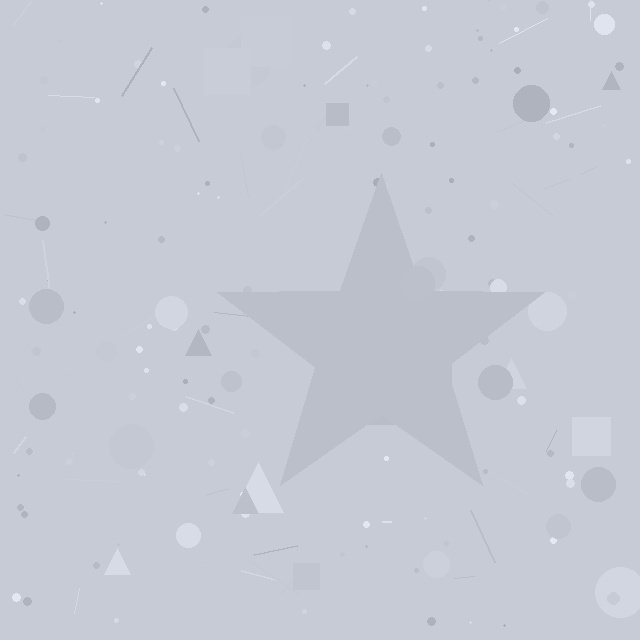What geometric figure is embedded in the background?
A star is embedded in the background.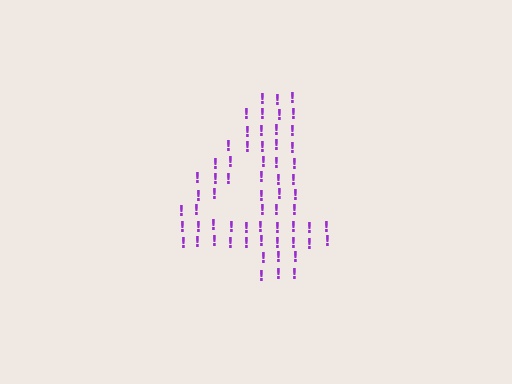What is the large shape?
The large shape is the digit 4.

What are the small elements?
The small elements are exclamation marks.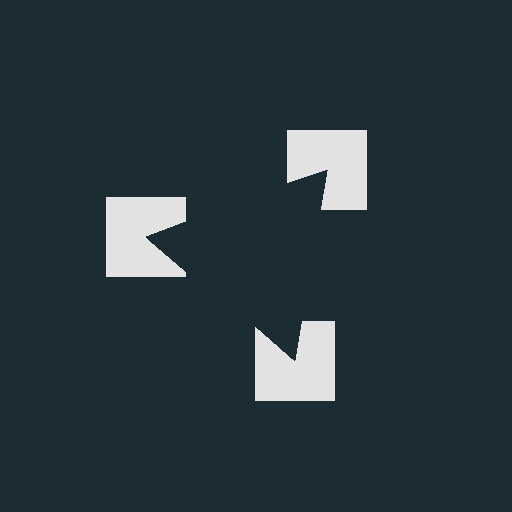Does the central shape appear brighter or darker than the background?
It typically appears slightly darker than the background, even though no actual brightness change is drawn.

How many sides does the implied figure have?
3 sides.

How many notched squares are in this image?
There are 3 — one at each vertex of the illusory triangle.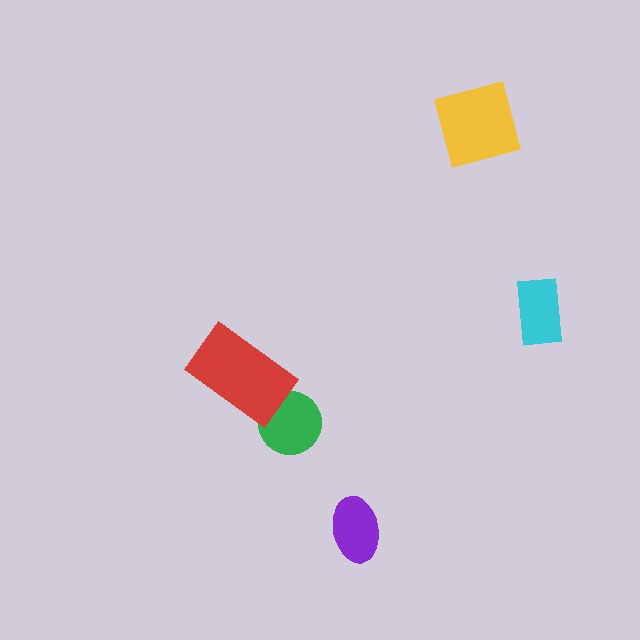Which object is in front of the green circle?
The red rectangle is in front of the green circle.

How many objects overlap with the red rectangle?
1 object overlaps with the red rectangle.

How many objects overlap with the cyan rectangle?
0 objects overlap with the cyan rectangle.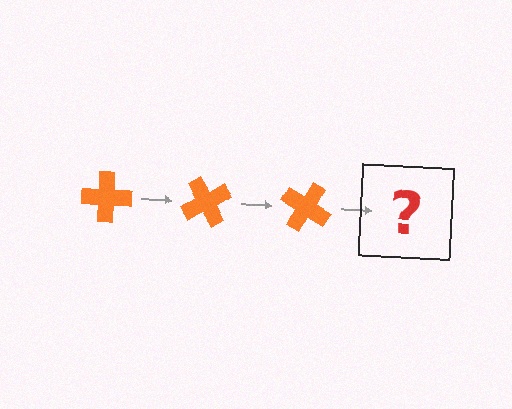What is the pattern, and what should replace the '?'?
The pattern is that the cross rotates 60 degrees each step. The '?' should be an orange cross rotated 180 degrees.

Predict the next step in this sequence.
The next step is an orange cross rotated 180 degrees.